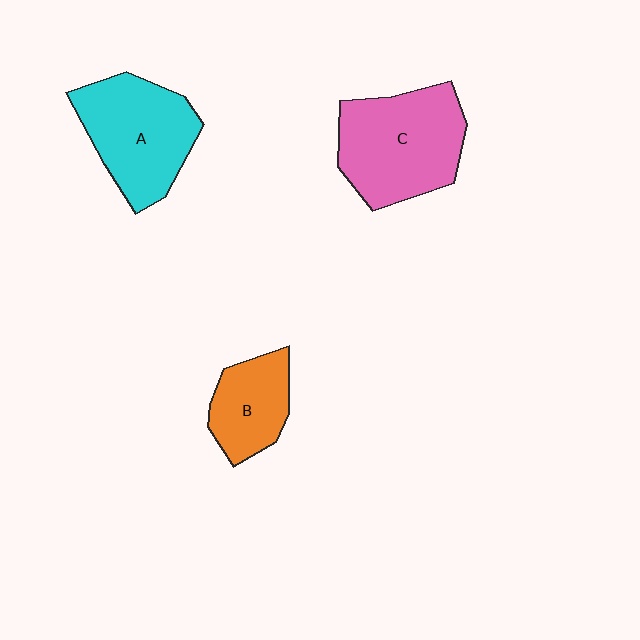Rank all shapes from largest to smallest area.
From largest to smallest: C (pink), A (cyan), B (orange).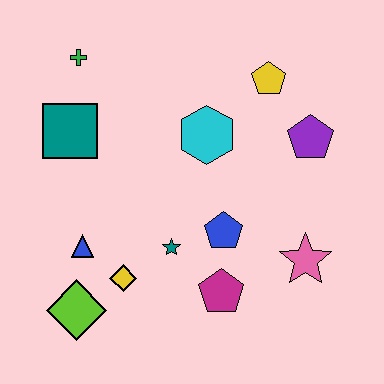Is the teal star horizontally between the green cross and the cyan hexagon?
Yes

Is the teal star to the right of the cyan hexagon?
No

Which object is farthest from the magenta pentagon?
The green cross is farthest from the magenta pentagon.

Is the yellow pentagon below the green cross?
Yes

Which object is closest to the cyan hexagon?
The yellow pentagon is closest to the cyan hexagon.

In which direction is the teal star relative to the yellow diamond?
The teal star is to the right of the yellow diamond.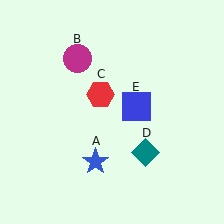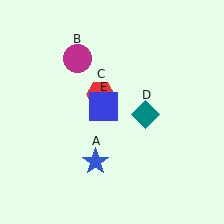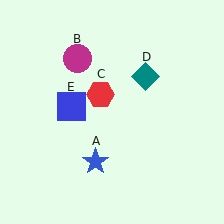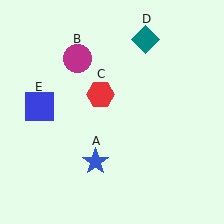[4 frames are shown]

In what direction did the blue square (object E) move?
The blue square (object E) moved left.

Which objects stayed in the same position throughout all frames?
Blue star (object A) and magenta circle (object B) and red hexagon (object C) remained stationary.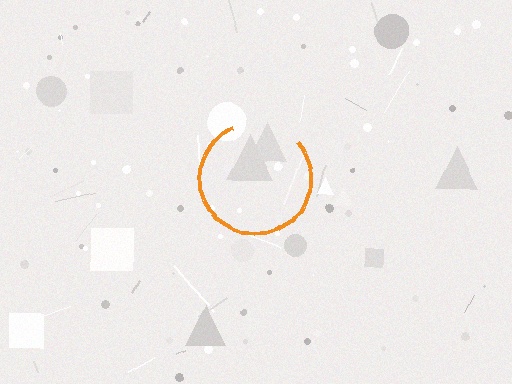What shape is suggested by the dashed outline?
The dashed outline suggests a circle.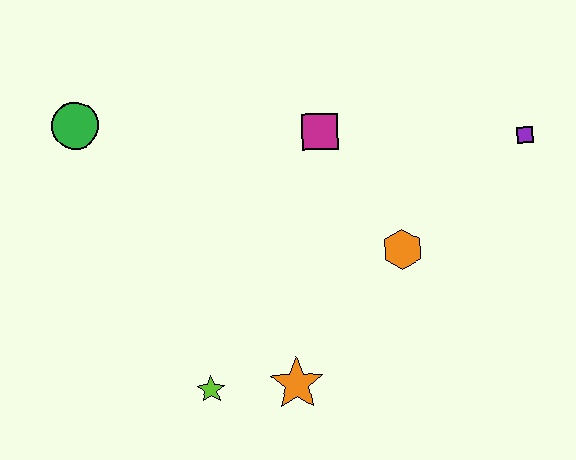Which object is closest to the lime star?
The orange star is closest to the lime star.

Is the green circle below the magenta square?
No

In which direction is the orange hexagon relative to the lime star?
The orange hexagon is to the right of the lime star.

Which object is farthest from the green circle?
The purple square is farthest from the green circle.